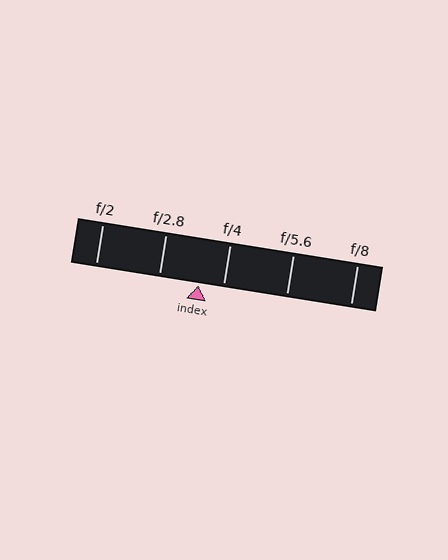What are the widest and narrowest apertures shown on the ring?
The widest aperture shown is f/2 and the narrowest is f/8.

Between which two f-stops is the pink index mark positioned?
The index mark is between f/2.8 and f/4.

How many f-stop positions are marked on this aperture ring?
There are 5 f-stop positions marked.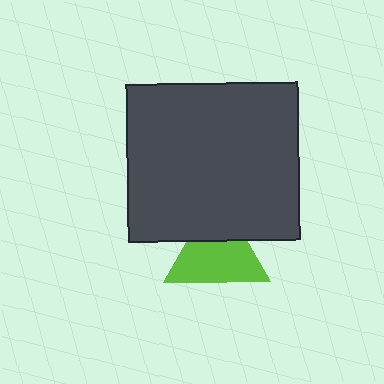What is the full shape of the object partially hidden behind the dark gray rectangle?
The partially hidden object is a lime triangle.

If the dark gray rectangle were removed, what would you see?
You would see the complete lime triangle.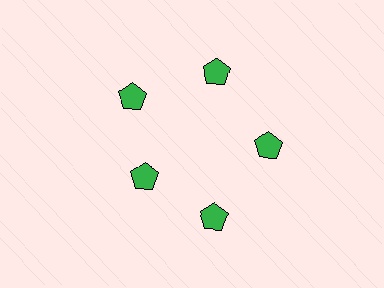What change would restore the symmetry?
The symmetry would be restored by moving it outward, back onto the ring so that all 5 pentagons sit at equal angles and equal distance from the center.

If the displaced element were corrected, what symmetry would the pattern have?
It would have 5-fold rotational symmetry — the pattern would map onto itself every 72 degrees.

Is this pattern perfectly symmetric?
No. The 5 green pentagons are arranged in a ring, but one element near the 8 o'clock position is pulled inward toward the center, breaking the 5-fold rotational symmetry.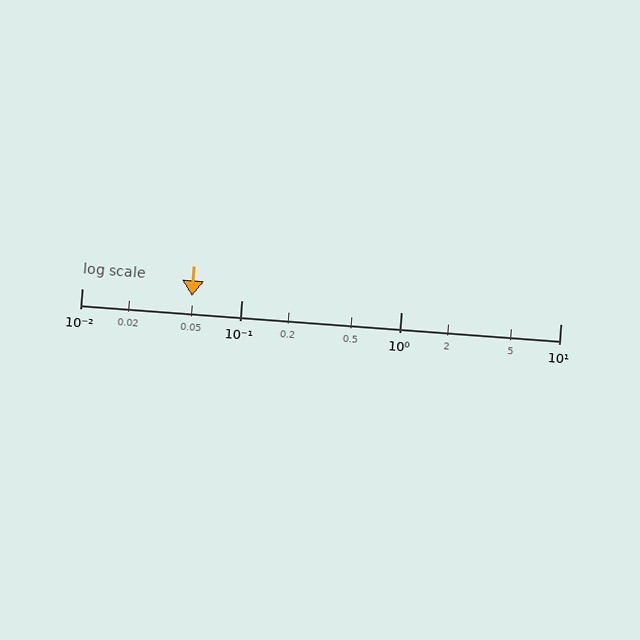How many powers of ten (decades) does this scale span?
The scale spans 3 decades, from 0.01 to 10.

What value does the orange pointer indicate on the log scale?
The pointer indicates approximately 0.049.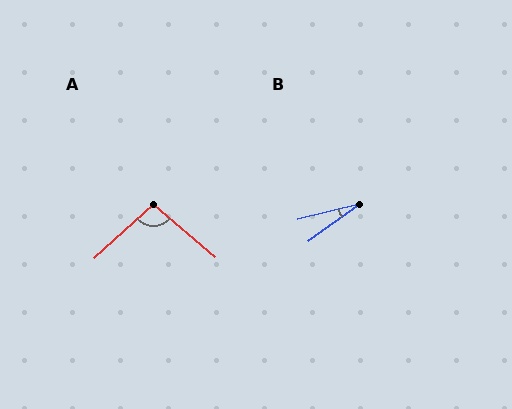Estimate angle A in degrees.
Approximately 98 degrees.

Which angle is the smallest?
B, at approximately 22 degrees.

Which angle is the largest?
A, at approximately 98 degrees.